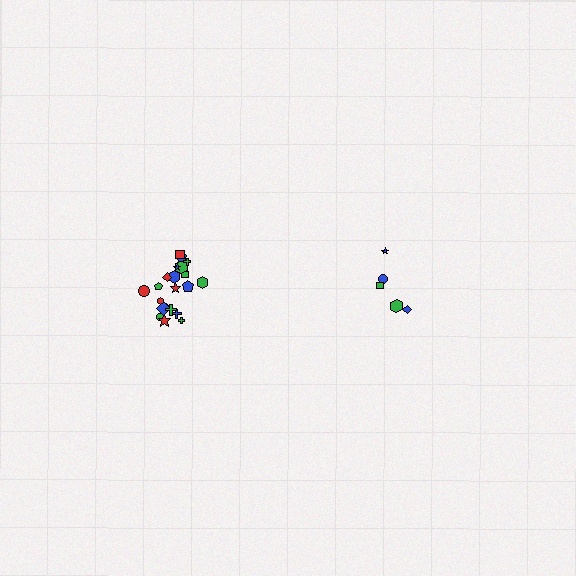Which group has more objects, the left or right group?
The left group.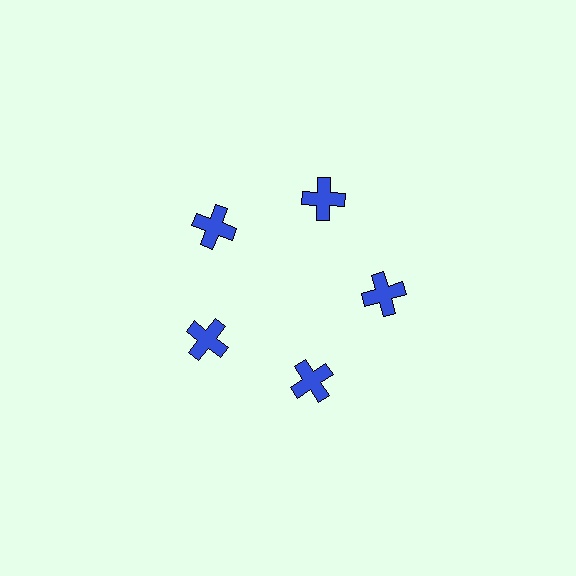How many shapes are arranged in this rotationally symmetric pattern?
There are 5 shapes, arranged in 5 groups of 1.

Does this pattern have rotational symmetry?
Yes, this pattern has 5-fold rotational symmetry. It looks the same after rotating 72 degrees around the center.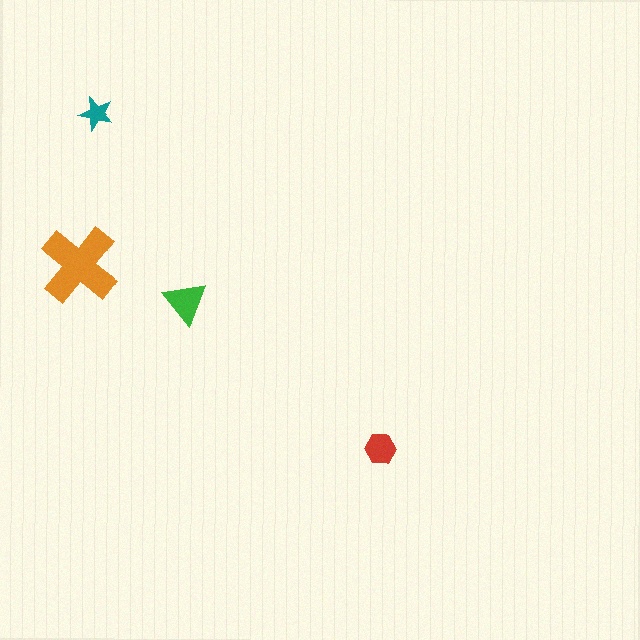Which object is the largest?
The orange cross.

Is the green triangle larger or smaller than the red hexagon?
Larger.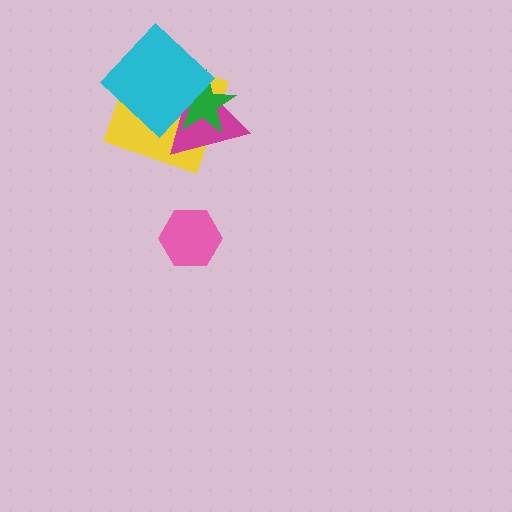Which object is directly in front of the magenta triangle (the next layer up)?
The green star is directly in front of the magenta triangle.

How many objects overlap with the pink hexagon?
0 objects overlap with the pink hexagon.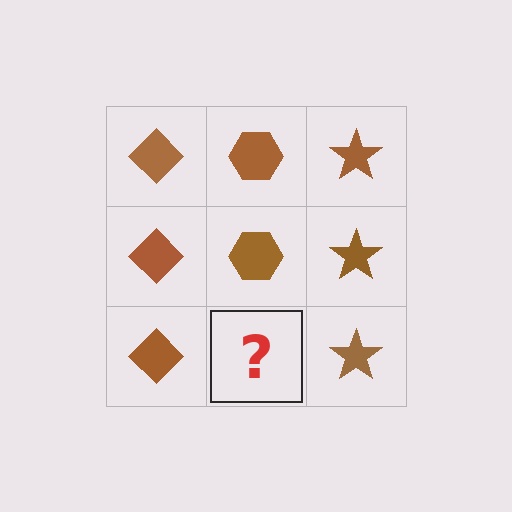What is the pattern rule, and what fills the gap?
The rule is that each column has a consistent shape. The gap should be filled with a brown hexagon.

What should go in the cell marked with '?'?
The missing cell should contain a brown hexagon.